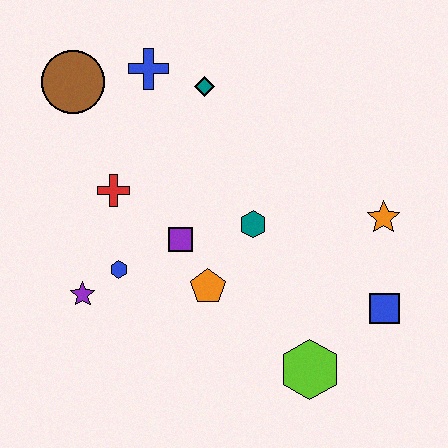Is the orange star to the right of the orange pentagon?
Yes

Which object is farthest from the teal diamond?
The lime hexagon is farthest from the teal diamond.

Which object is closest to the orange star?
The blue square is closest to the orange star.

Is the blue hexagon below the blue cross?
Yes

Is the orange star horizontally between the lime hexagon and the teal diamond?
No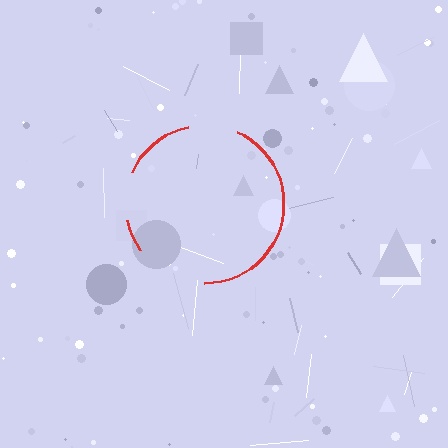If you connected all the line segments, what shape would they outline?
They would outline a circle.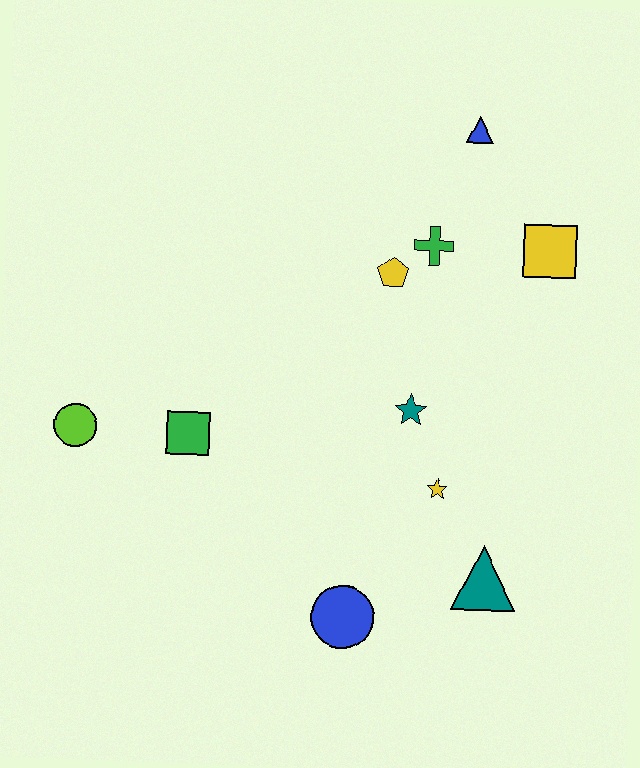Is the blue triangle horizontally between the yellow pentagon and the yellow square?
Yes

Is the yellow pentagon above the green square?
Yes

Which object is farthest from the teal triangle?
The blue triangle is farthest from the teal triangle.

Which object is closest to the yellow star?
The teal star is closest to the yellow star.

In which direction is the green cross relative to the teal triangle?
The green cross is above the teal triangle.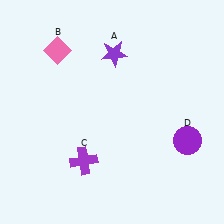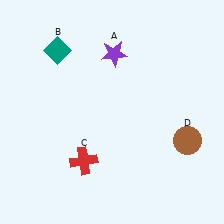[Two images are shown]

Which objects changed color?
B changed from pink to teal. C changed from purple to red. D changed from purple to brown.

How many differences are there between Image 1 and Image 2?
There are 3 differences between the two images.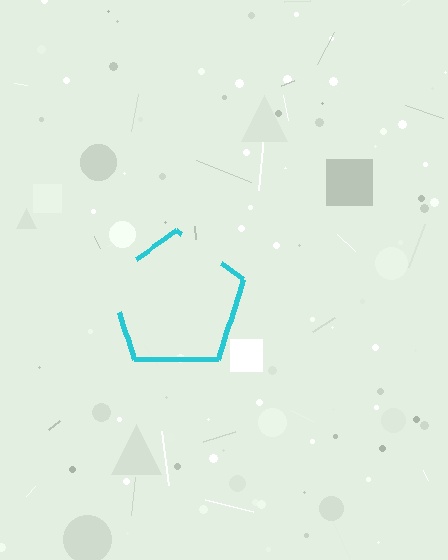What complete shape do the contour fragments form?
The contour fragments form a pentagon.